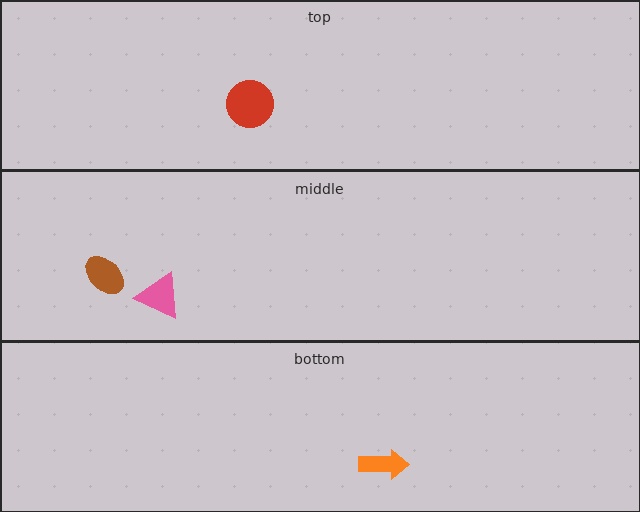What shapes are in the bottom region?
The orange arrow.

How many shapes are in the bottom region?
1.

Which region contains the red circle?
The top region.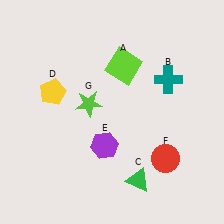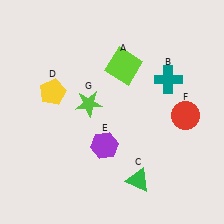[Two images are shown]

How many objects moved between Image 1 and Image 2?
1 object moved between the two images.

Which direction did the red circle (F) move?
The red circle (F) moved up.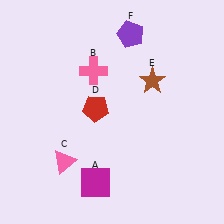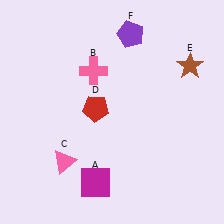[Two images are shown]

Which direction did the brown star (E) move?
The brown star (E) moved right.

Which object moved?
The brown star (E) moved right.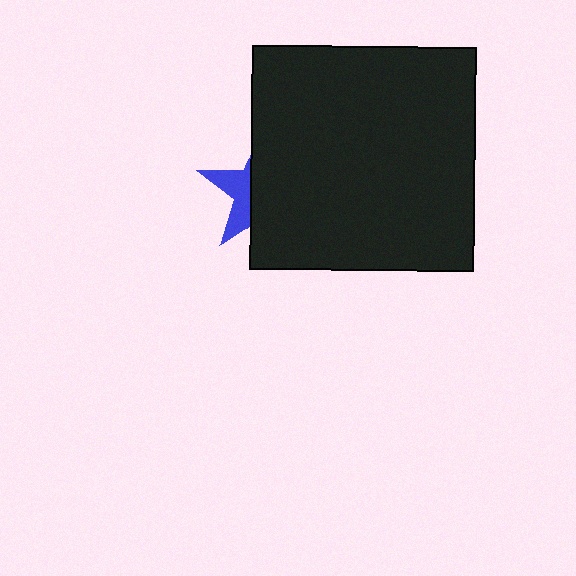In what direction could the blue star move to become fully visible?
The blue star could move left. That would shift it out from behind the black square entirely.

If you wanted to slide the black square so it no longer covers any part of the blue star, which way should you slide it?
Slide it right — that is the most direct way to separate the two shapes.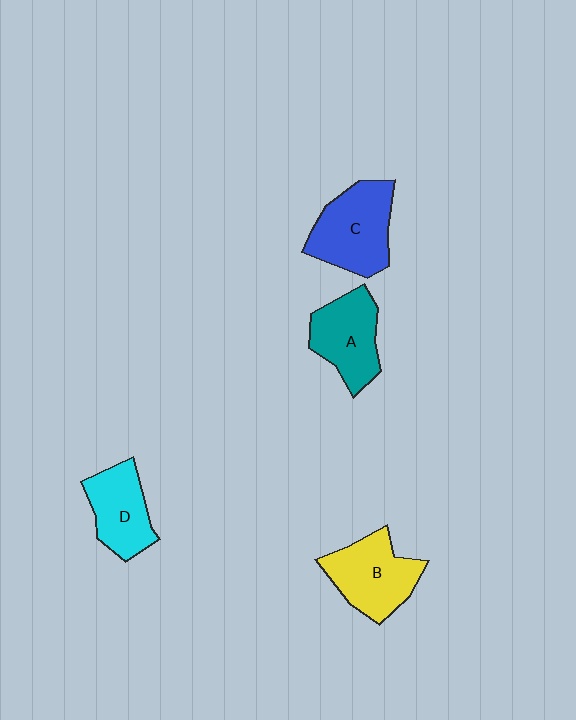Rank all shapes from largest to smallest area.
From largest to smallest: C (blue), B (yellow), A (teal), D (cyan).